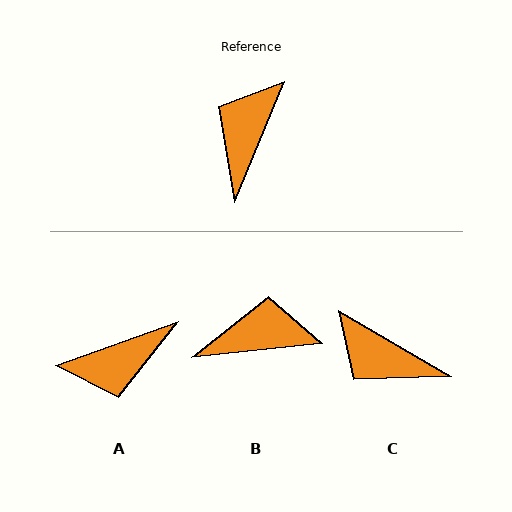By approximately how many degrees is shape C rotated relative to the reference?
Approximately 82 degrees counter-clockwise.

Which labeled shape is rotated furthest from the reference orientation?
A, about 132 degrees away.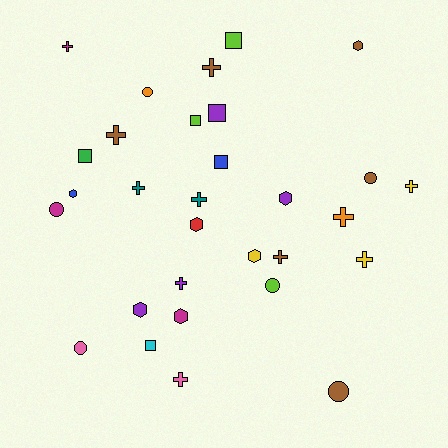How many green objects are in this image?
There is 1 green object.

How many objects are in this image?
There are 30 objects.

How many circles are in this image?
There are 6 circles.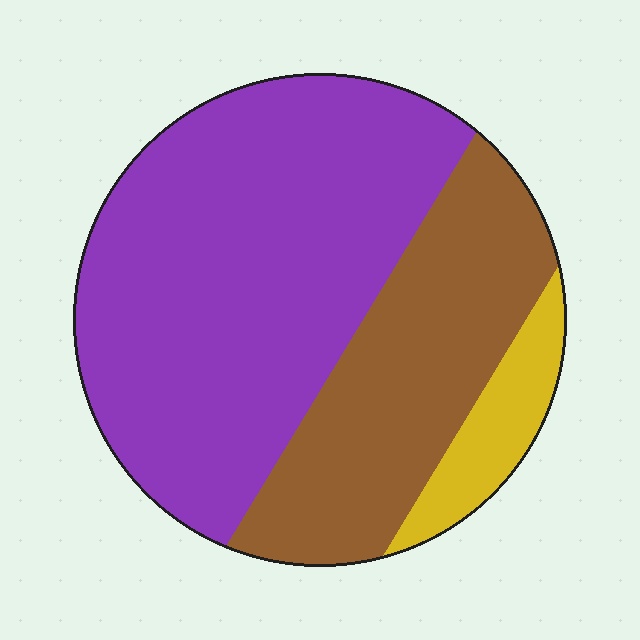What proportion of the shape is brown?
Brown takes up between a sixth and a third of the shape.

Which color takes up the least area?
Yellow, at roughly 10%.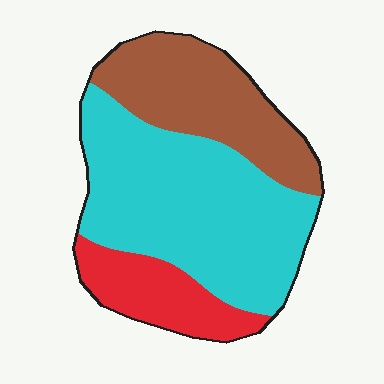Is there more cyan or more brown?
Cyan.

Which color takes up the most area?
Cyan, at roughly 55%.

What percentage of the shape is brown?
Brown takes up about one third (1/3) of the shape.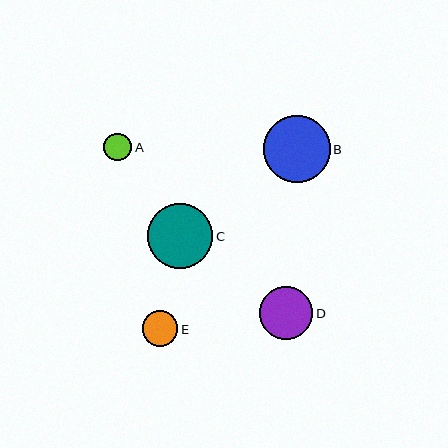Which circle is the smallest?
Circle A is the smallest with a size of approximately 28 pixels.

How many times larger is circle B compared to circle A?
Circle B is approximately 2.4 times the size of circle A.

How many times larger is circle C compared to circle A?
Circle C is approximately 2.4 times the size of circle A.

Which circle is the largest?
Circle B is the largest with a size of approximately 67 pixels.